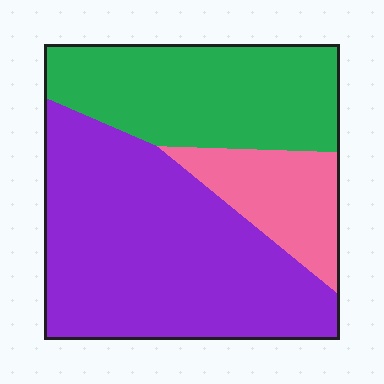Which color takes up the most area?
Purple, at roughly 55%.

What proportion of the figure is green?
Green takes up about one third (1/3) of the figure.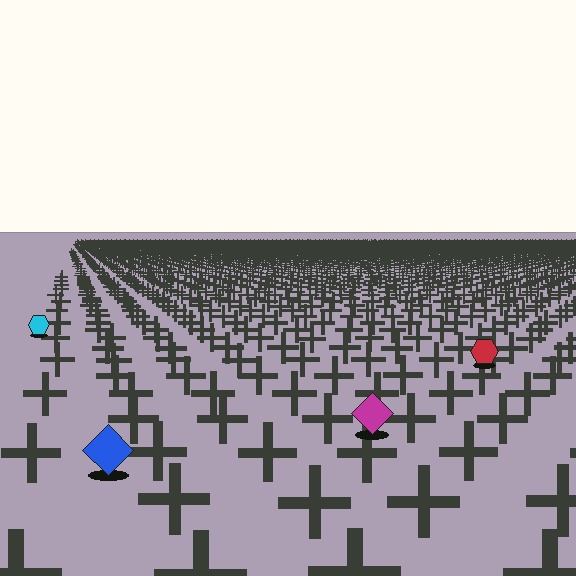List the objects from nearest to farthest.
From nearest to farthest: the blue diamond, the magenta diamond, the red hexagon, the cyan hexagon.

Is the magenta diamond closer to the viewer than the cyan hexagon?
Yes. The magenta diamond is closer — you can tell from the texture gradient: the ground texture is coarser near it.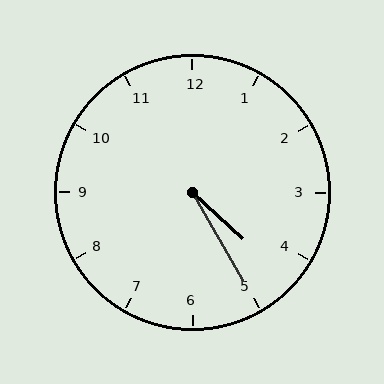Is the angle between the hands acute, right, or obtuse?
It is acute.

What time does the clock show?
4:25.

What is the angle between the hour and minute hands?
Approximately 18 degrees.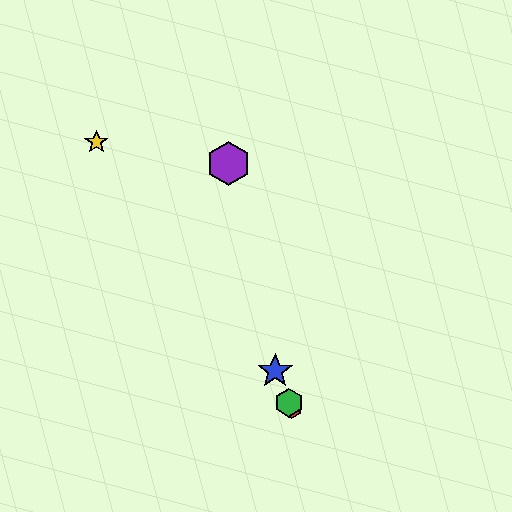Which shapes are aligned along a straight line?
The red hexagon, the blue star, the green hexagon are aligned along a straight line.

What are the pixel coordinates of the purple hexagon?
The purple hexagon is at (229, 164).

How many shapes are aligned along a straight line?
3 shapes (the red hexagon, the blue star, the green hexagon) are aligned along a straight line.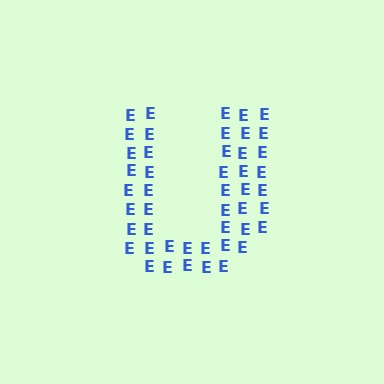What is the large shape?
The large shape is the letter U.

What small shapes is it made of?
It is made of small letter E's.